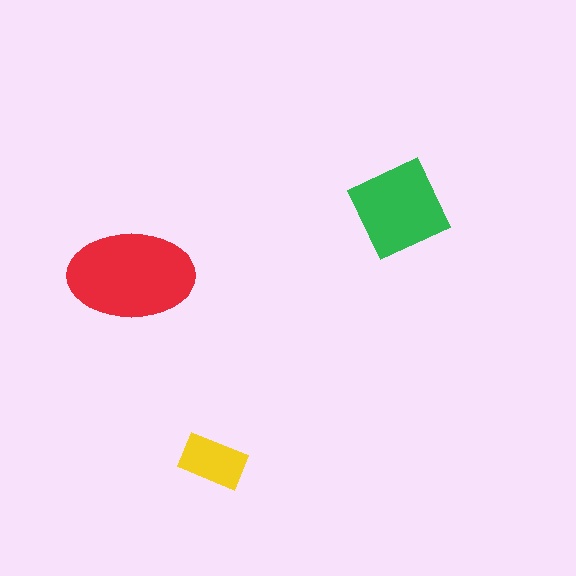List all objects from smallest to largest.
The yellow rectangle, the green square, the red ellipse.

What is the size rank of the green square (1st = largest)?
2nd.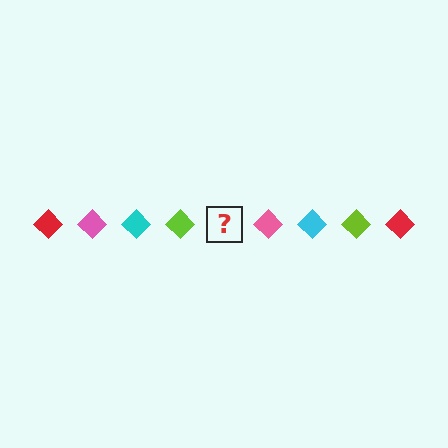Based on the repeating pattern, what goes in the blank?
The blank should be a red diamond.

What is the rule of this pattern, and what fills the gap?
The rule is that the pattern cycles through red, pink, cyan, lime diamonds. The gap should be filled with a red diamond.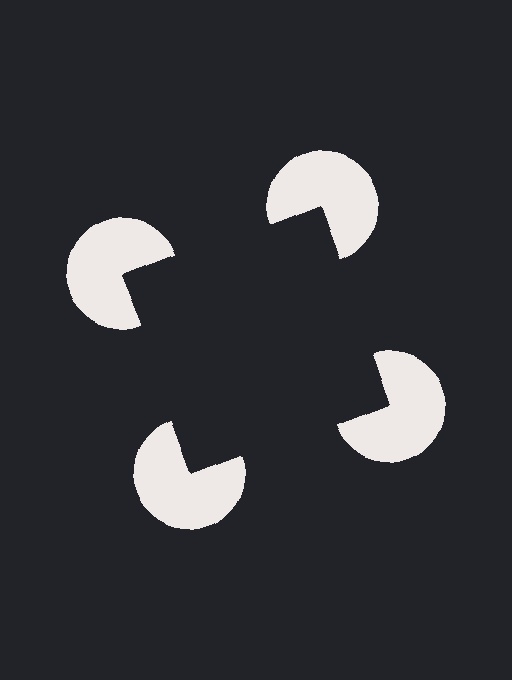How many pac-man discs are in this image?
There are 4 — one at each vertex of the illusory square.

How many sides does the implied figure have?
4 sides.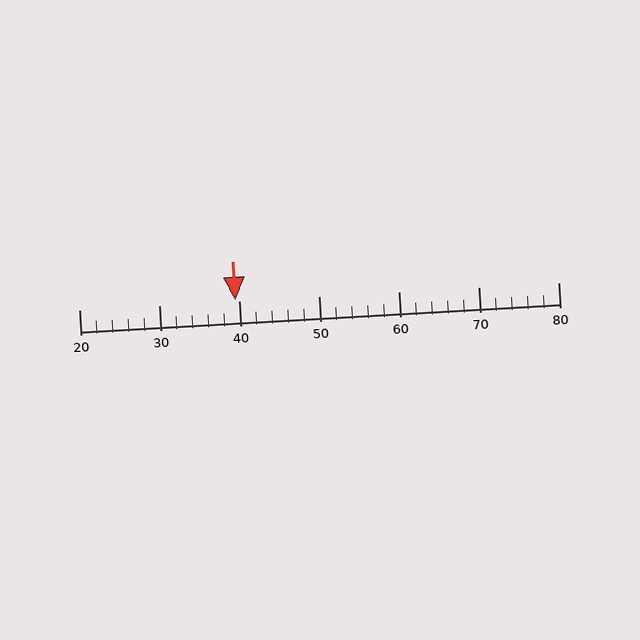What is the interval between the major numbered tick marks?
The major tick marks are spaced 10 units apart.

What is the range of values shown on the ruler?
The ruler shows values from 20 to 80.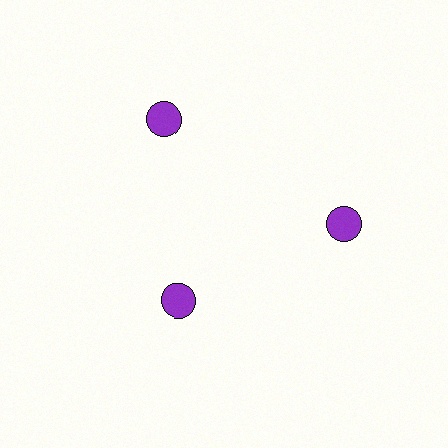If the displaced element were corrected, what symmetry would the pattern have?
It would have 3-fold rotational symmetry — the pattern would map onto itself every 120 degrees.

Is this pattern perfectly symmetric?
No. The 3 purple circles are arranged in a ring, but one element near the 7 o'clock position is pulled inward toward the center, breaking the 3-fold rotational symmetry.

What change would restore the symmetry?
The symmetry would be restored by moving it outward, back onto the ring so that all 3 circles sit at equal angles and equal distance from the center.